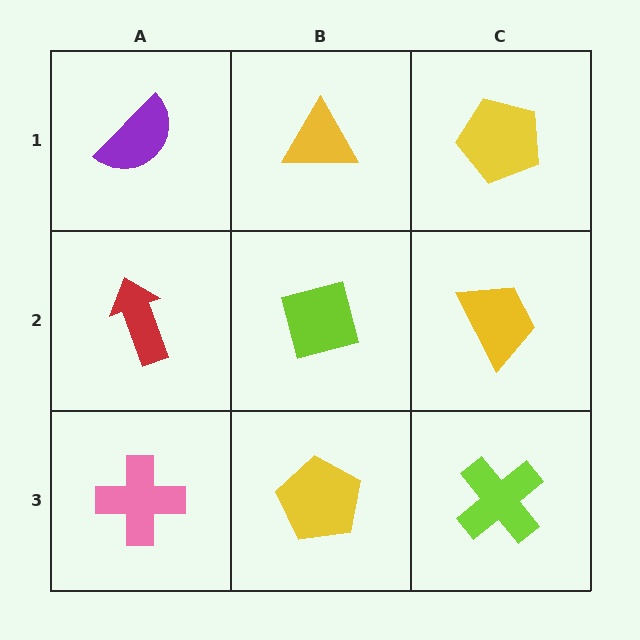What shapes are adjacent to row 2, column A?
A purple semicircle (row 1, column A), a pink cross (row 3, column A), a lime square (row 2, column B).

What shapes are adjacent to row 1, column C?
A yellow trapezoid (row 2, column C), a yellow triangle (row 1, column B).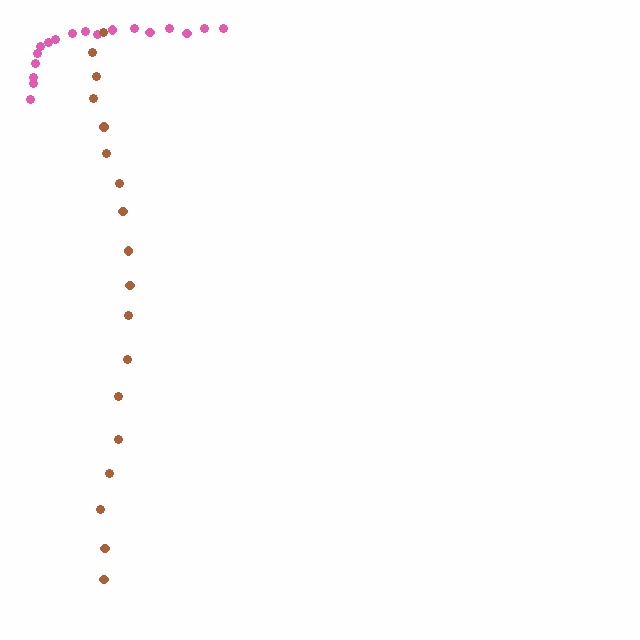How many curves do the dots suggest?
There are 2 distinct paths.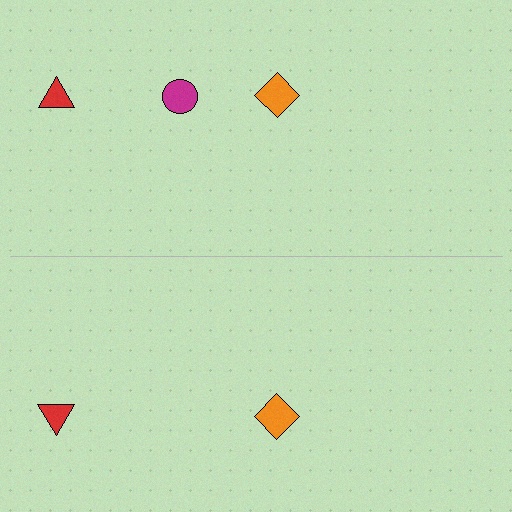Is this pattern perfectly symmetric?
No, the pattern is not perfectly symmetric. A magenta circle is missing from the bottom side.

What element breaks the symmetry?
A magenta circle is missing from the bottom side.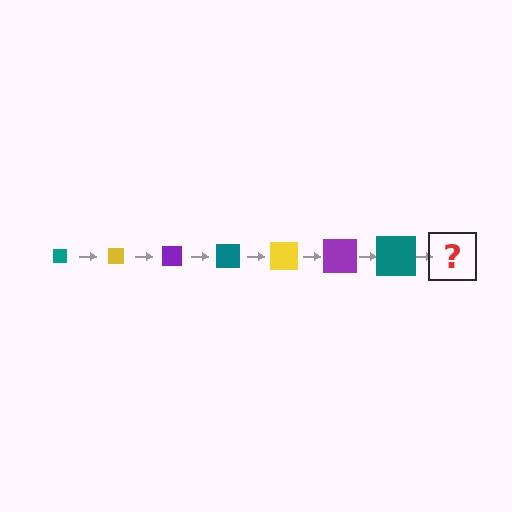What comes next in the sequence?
The next element should be a yellow square, larger than the previous one.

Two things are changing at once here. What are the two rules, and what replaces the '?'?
The two rules are that the square grows larger each step and the color cycles through teal, yellow, and purple. The '?' should be a yellow square, larger than the previous one.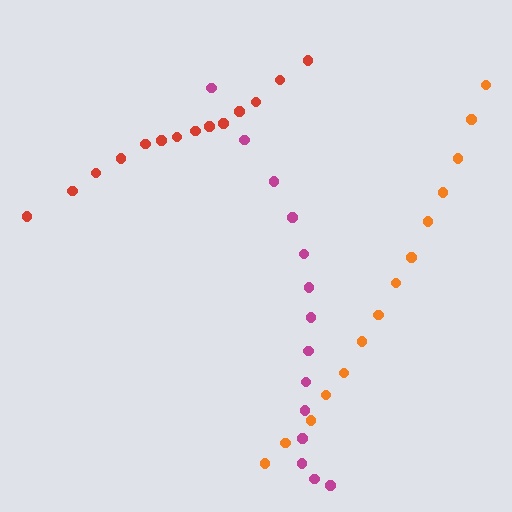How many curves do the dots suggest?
There are 3 distinct paths.